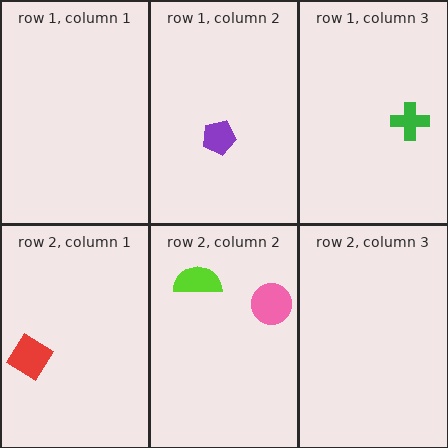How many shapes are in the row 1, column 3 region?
1.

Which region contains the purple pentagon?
The row 1, column 2 region.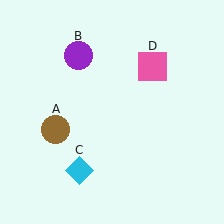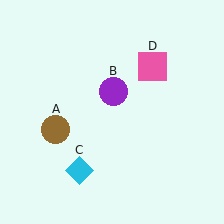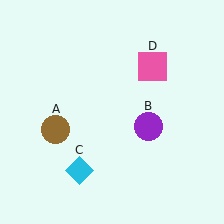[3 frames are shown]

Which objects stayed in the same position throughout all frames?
Brown circle (object A) and cyan diamond (object C) and pink square (object D) remained stationary.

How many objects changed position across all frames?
1 object changed position: purple circle (object B).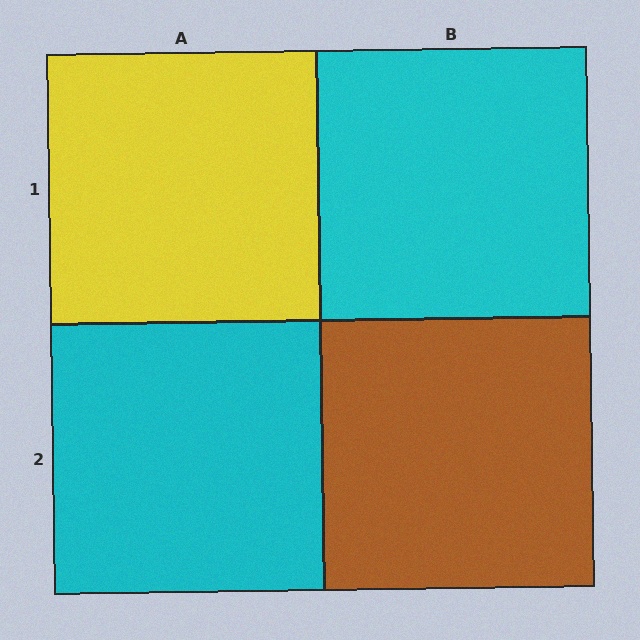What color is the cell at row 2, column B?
Brown.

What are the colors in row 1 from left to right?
Yellow, cyan.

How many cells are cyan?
2 cells are cyan.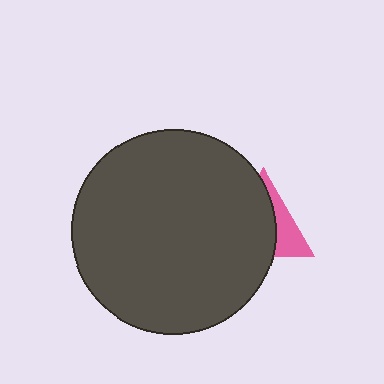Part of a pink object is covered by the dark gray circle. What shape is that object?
It is a triangle.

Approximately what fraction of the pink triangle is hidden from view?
Roughly 66% of the pink triangle is hidden behind the dark gray circle.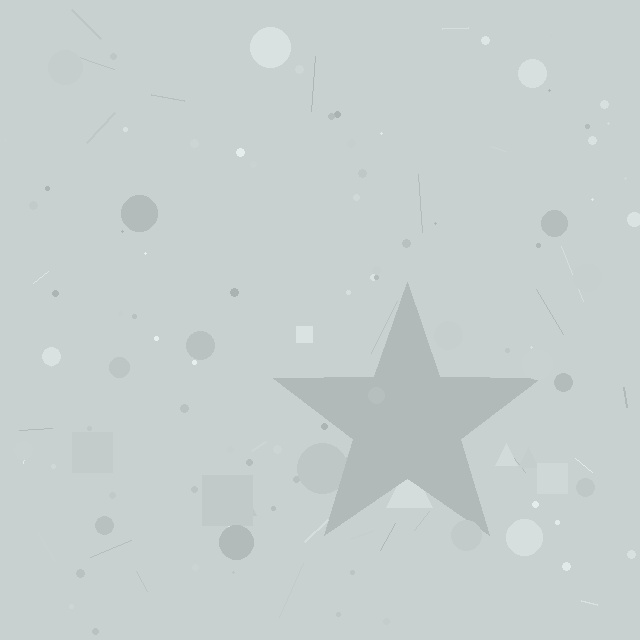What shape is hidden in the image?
A star is hidden in the image.